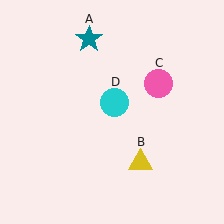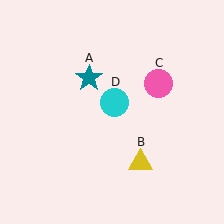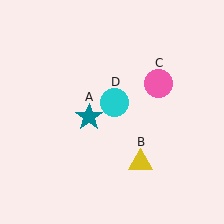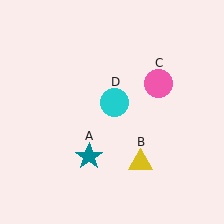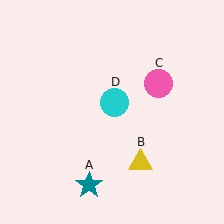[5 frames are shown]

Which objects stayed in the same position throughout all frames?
Yellow triangle (object B) and pink circle (object C) and cyan circle (object D) remained stationary.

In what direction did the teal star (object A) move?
The teal star (object A) moved down.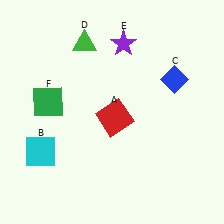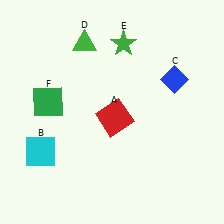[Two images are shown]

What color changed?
The star (E) changed from purple in Image 1 to green in Image 2.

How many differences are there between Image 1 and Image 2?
There is 1 difference between the two images.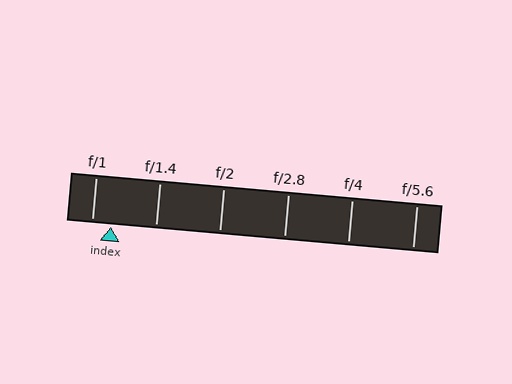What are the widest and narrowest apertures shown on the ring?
The widest aperture shown is f/1 and the narrowest is f/5.6.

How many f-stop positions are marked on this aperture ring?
There are 6 f-stop positions marked.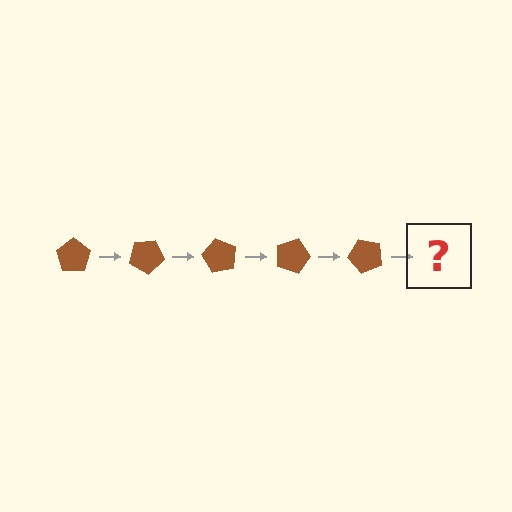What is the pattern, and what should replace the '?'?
The pattern is that the pentagon rotates 30 degrees each step. The '?' should be a brown pentagon rotated 150 degrees.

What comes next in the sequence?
The next element should be a brown pentagon rotated 150 degrees.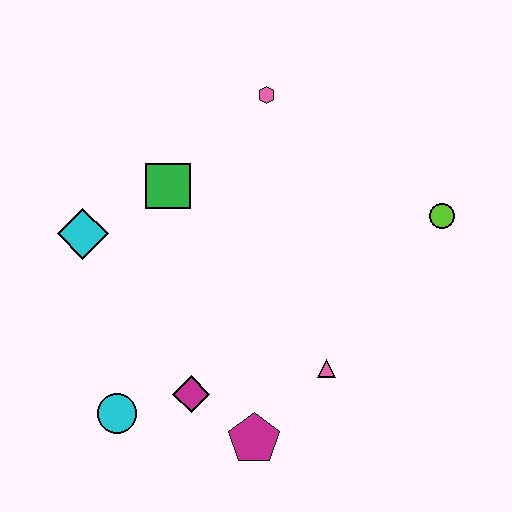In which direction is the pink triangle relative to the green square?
The pink triangle is below the green square.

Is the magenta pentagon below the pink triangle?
Yes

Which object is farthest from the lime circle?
The cyan circle is farthest from the lime circle.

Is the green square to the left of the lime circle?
Yes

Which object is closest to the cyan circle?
The magenta diamond is closest to the cyan circle.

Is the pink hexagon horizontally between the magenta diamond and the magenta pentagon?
No